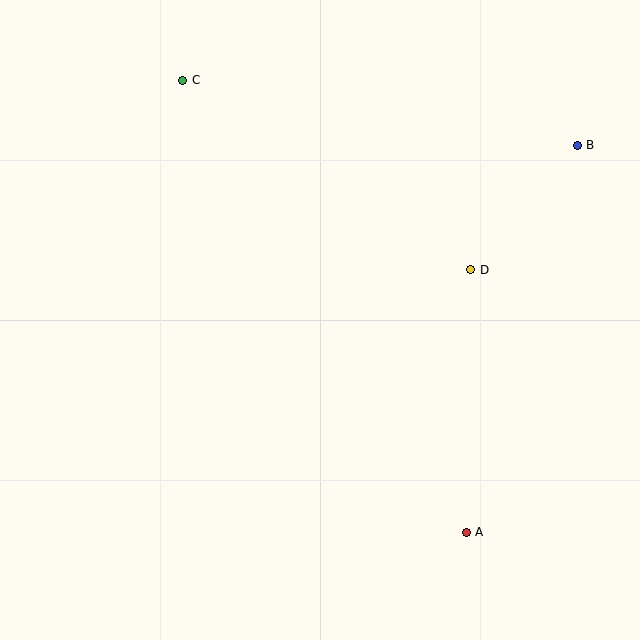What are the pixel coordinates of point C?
Point C is at (183, 80).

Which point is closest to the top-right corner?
Point B is closest to the top-right corner.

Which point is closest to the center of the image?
Point D at (471, 270) is closest to the center.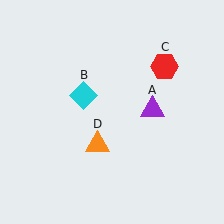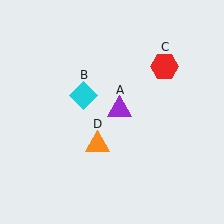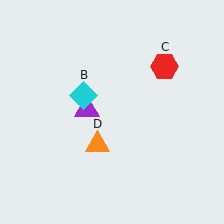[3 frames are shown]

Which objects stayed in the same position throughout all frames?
Cyan diamond (object B) and red hexagon (object C) and orange triangle (object D) remained stationary.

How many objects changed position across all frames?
1 object changed position: purple triangle (object A).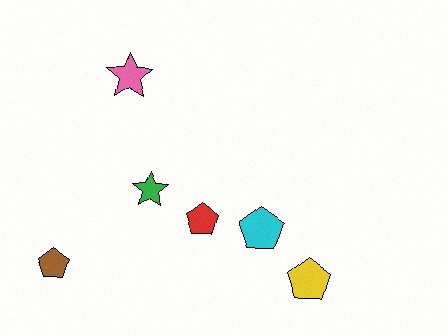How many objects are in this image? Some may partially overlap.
There are 6 objects.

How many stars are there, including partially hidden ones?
There are 2 stars.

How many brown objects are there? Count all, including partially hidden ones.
There is 1 brown object.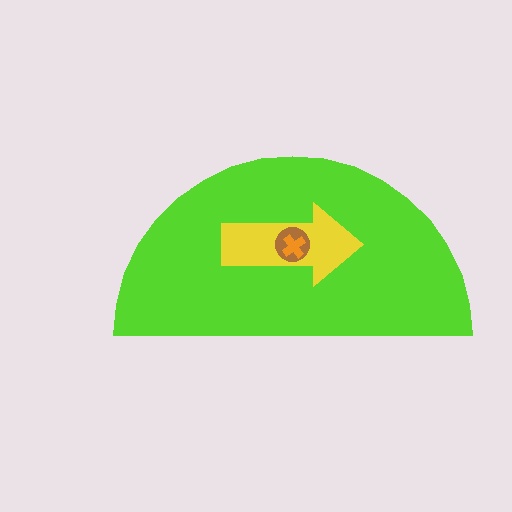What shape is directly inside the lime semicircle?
The yellow arrow.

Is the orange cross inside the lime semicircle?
Yes.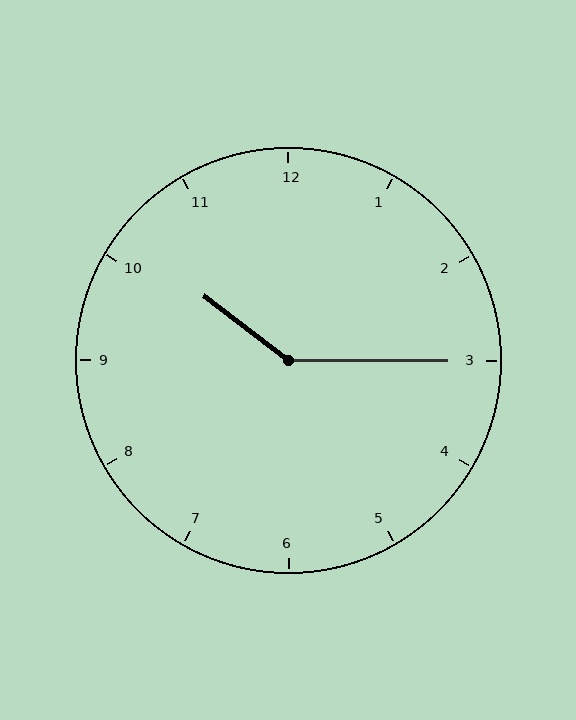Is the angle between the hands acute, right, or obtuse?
It is obtuse.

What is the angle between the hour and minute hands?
Approximately 142 degrees.